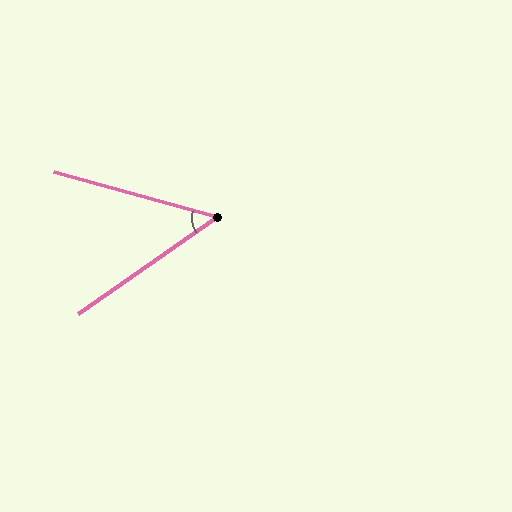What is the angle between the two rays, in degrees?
Approximately 50 degrees.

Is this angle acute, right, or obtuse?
It is acute.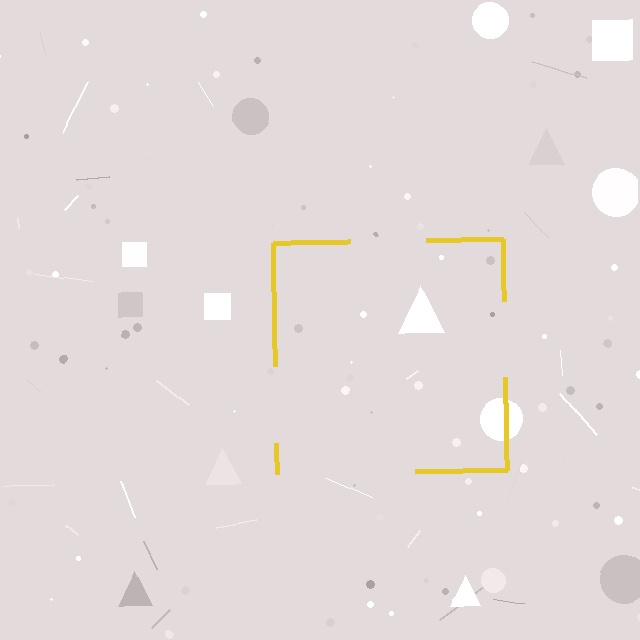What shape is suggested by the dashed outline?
The dashed outline suggests a square.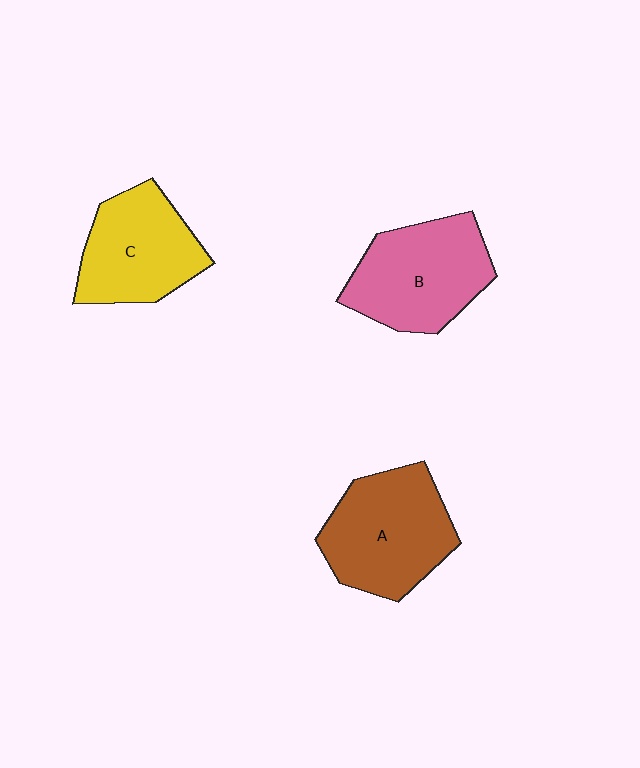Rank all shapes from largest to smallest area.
From largest to smallest: A (brown), B (pink), C (yellow).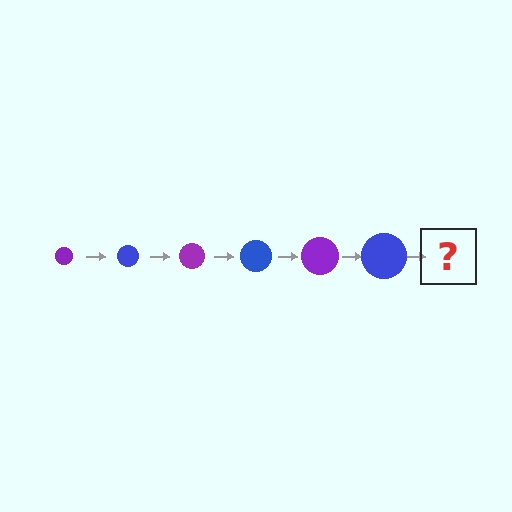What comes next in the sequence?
The next element should be a purple circle, larger than the previous one.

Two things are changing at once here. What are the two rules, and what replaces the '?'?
The two rules are that the circle grows larger each step and the color cycles through purple and blue. The '?' should be a purple circle, larger than the previous one.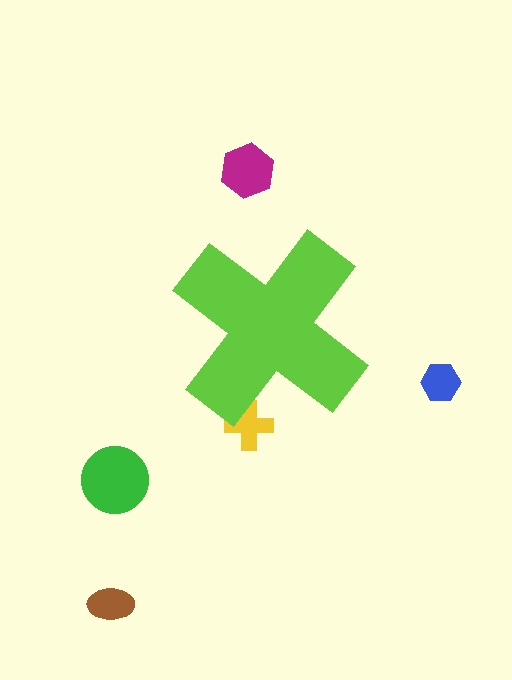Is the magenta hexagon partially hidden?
No, the magenta hexagon is fully visible.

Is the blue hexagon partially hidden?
No, the blue hexagon is fully visible.